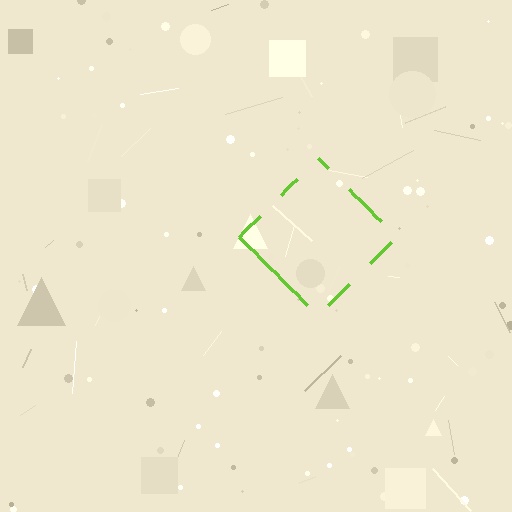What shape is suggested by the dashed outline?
The dashed outline suggests a diamond.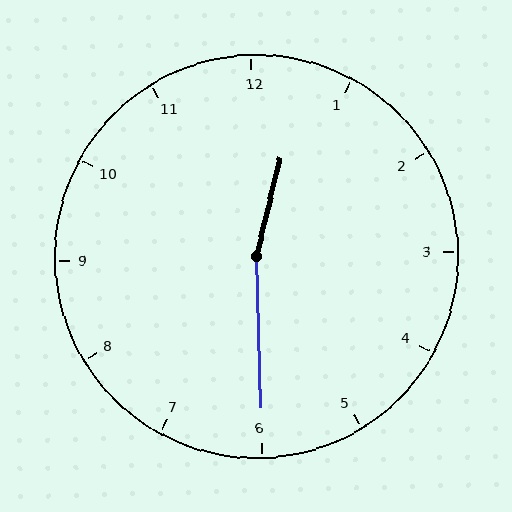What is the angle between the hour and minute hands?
Approximately 165 degrees.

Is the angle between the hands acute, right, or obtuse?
It is obtuse.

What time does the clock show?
12:30.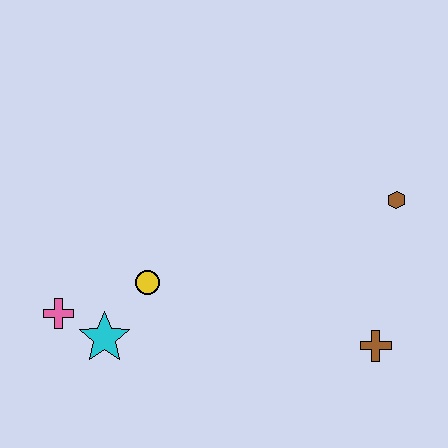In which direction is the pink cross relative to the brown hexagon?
The pink cross is to the left of the brown hexagon.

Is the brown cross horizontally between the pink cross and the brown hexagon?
Yes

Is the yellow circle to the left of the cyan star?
No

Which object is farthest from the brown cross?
The pink cross is farthest from the brown cross.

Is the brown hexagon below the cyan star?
No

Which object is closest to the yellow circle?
The cyan star is closest to the yellow circle.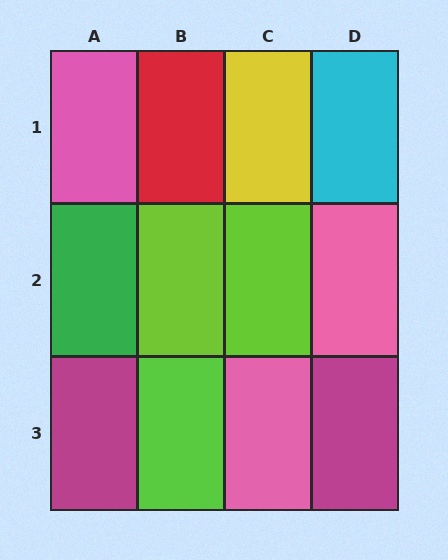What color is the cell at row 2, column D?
Pink.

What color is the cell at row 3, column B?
Lime.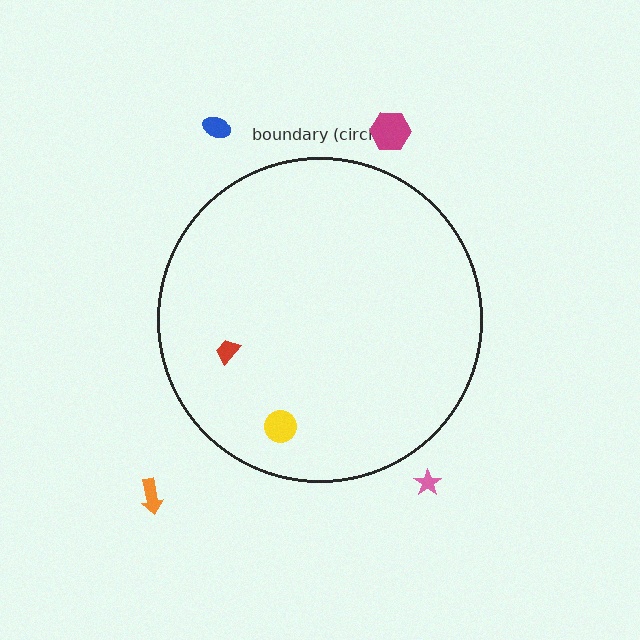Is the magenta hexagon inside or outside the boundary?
Outside.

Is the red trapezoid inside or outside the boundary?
Inside.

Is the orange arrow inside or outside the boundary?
Outside.